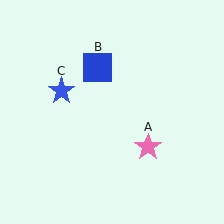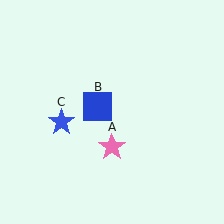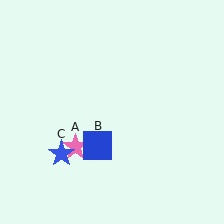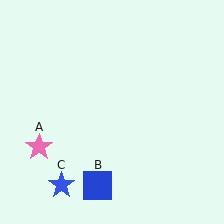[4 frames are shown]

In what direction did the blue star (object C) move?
The blue star (object C) moved down.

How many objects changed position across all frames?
3 objects changed position: pink star (object A), blue square (object B), blue star (object C).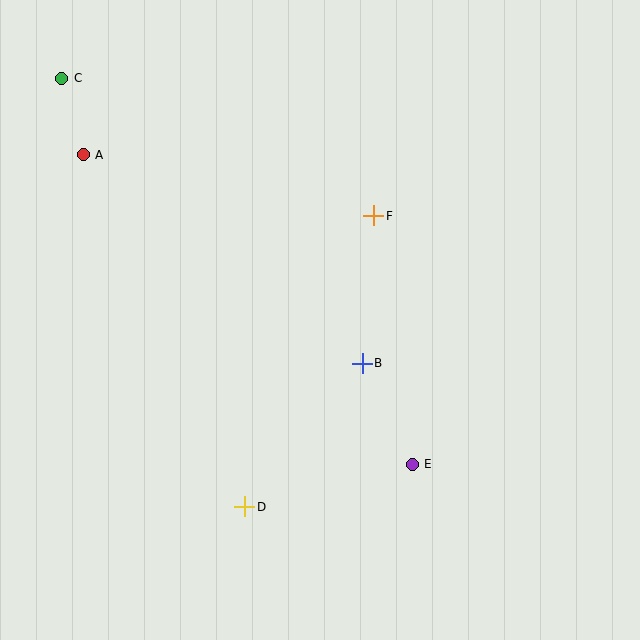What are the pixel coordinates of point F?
Point F is at (374, 216).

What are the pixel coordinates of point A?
Point A is at (83, 155).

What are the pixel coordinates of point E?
Point E is at (412, 464).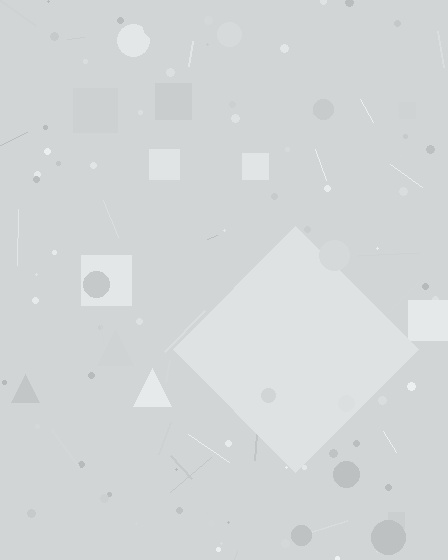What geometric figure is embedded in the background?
A diamond is embedded in the background.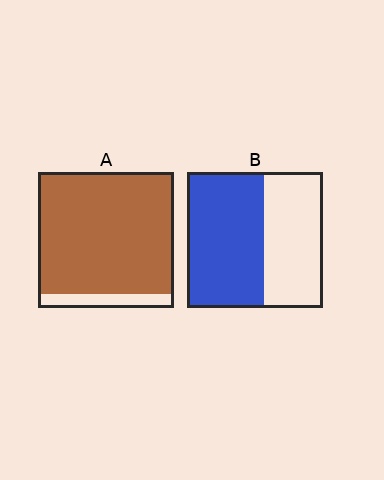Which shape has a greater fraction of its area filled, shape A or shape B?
Shape A.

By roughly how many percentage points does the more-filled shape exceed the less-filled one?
By roughly 35 percentage points (A over B).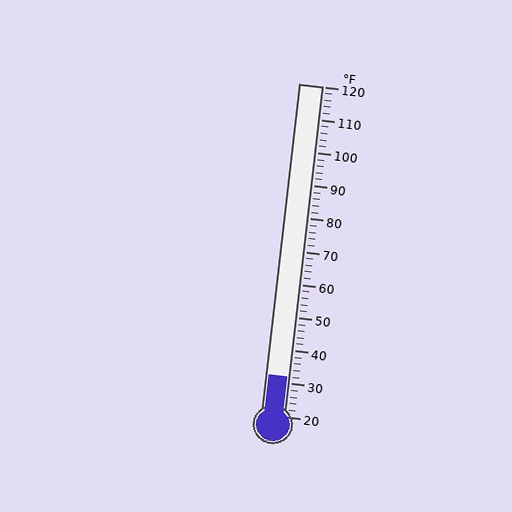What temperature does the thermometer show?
The thermometer shows approximately 32°F.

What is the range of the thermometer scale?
The thermometer scale ranges from 20°F to 120°F.